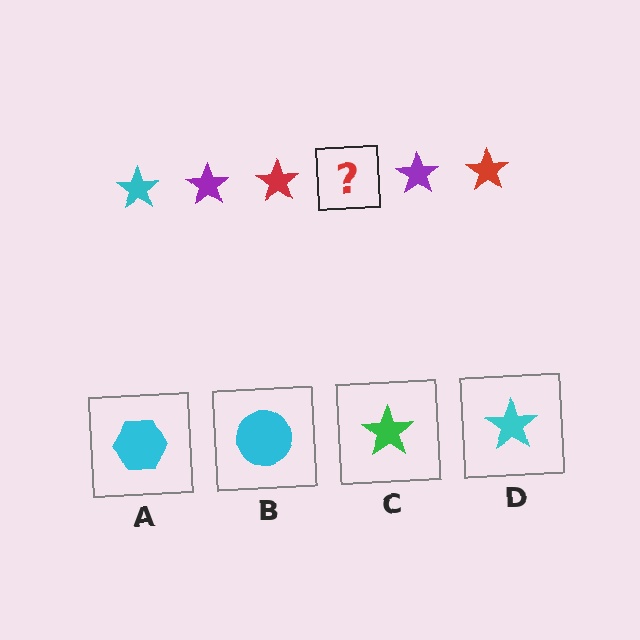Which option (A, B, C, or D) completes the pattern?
D.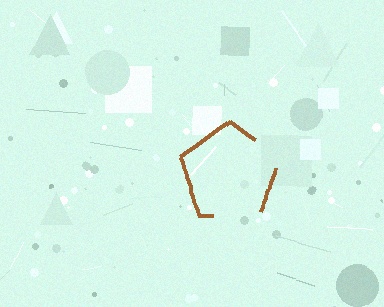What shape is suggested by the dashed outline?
The dashed outline suggests a pentagon.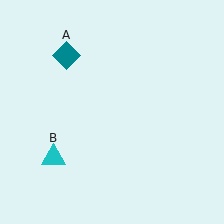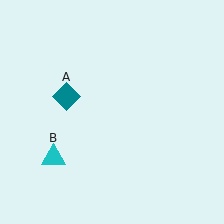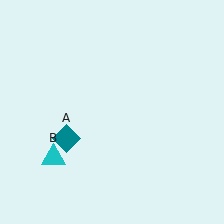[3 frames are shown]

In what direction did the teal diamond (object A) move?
The teal diamond (object A) moved down.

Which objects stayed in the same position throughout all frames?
Cyan triangle (object B) remained stationary.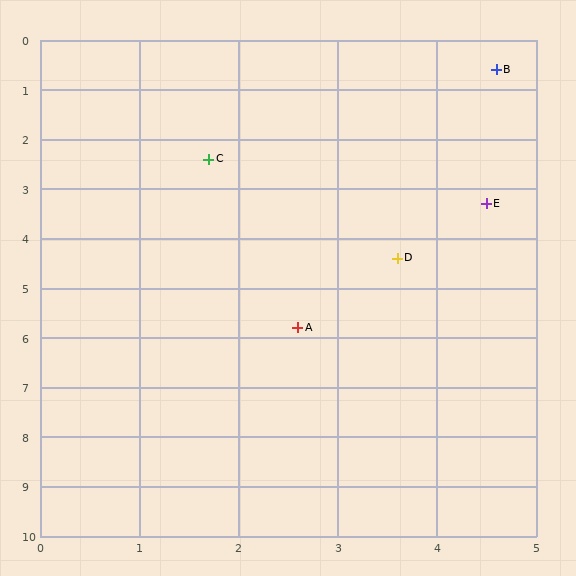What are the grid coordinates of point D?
Point D is at approximately (3.6, 4.4).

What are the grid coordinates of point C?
Point C is at approximately (1.7, 2.4).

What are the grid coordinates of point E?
Point E is at approximately (4.5, 3.3).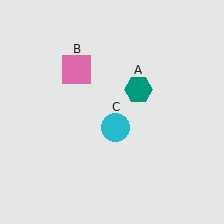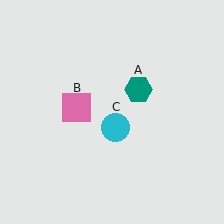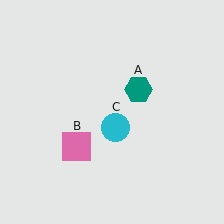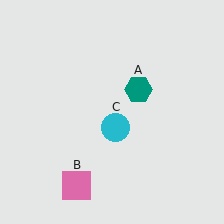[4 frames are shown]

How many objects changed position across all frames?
1 object changed position: pink square (object B).